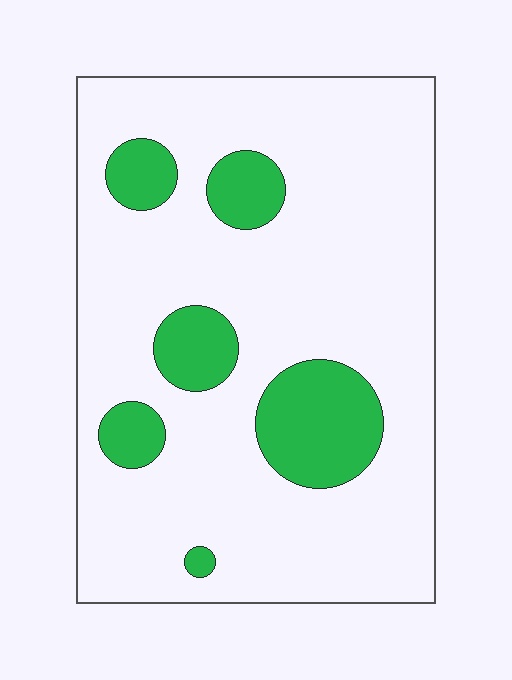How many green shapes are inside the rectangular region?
6.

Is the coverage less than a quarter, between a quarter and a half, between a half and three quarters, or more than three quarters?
Less than a quarter.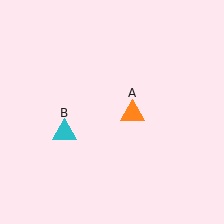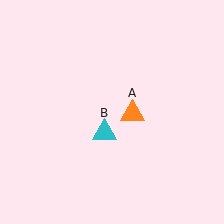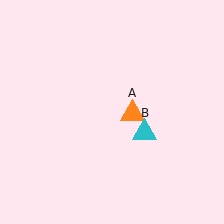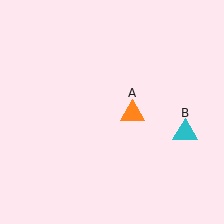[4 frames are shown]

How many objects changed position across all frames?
1 object changed position: cyan triangle (object B).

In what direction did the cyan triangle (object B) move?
The cyan triangle (object B) moved right.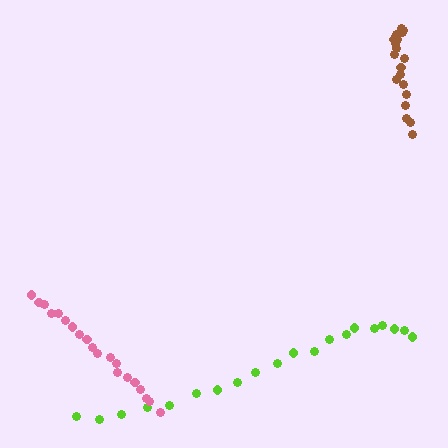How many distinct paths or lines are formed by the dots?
There are 3 distinct paths.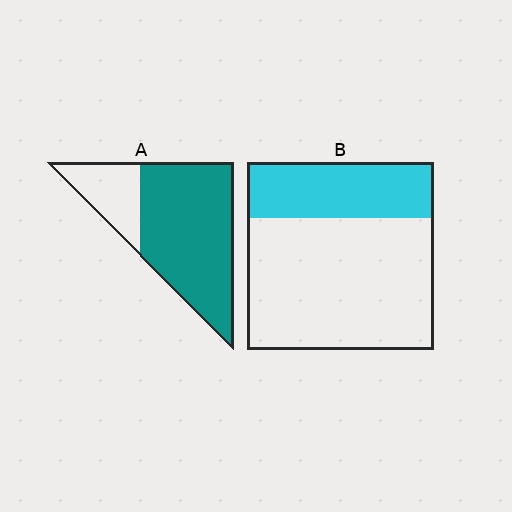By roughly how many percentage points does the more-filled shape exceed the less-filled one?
By roughly 45 percentage points (A over B).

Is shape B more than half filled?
No.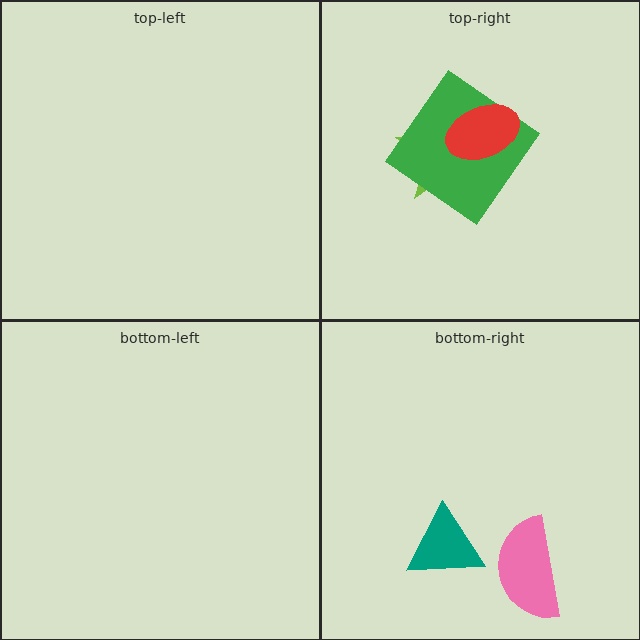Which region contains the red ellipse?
The top-right region.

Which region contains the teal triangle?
The bottom-right region.